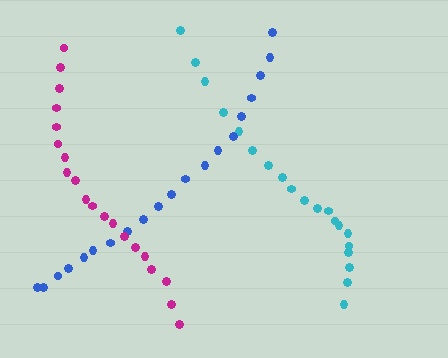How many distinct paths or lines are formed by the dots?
There are 3 distinct paths.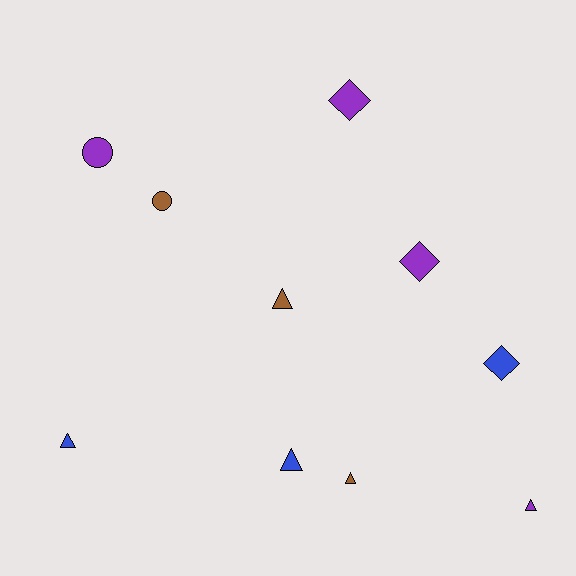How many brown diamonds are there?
There are no brown diamonds.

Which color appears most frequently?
Purple, with 4 objects.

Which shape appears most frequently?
Triangle, with 5 objects.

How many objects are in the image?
There are 10 objects.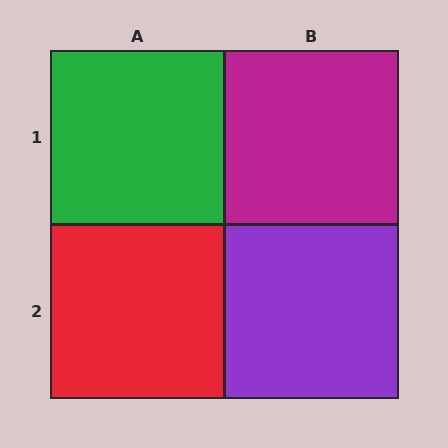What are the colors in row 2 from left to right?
Red, purple.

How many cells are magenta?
1 cell is magenta.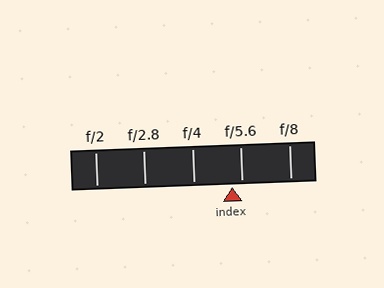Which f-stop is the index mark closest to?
The index mark is closest to f/5.6.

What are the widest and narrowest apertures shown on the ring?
The widest aperture shown is f/2 and the narrowest is f/8.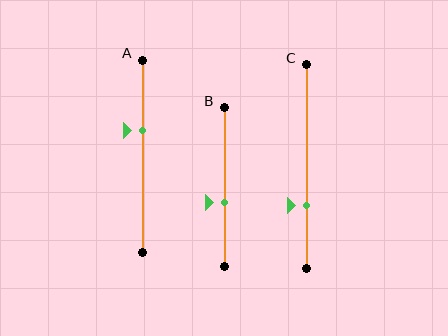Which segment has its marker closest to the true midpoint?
Segment B has its marker closest to the true midpoint.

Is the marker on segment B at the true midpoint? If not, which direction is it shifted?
No, the marker on segment B is shifted downward by about 10% of the segment length.